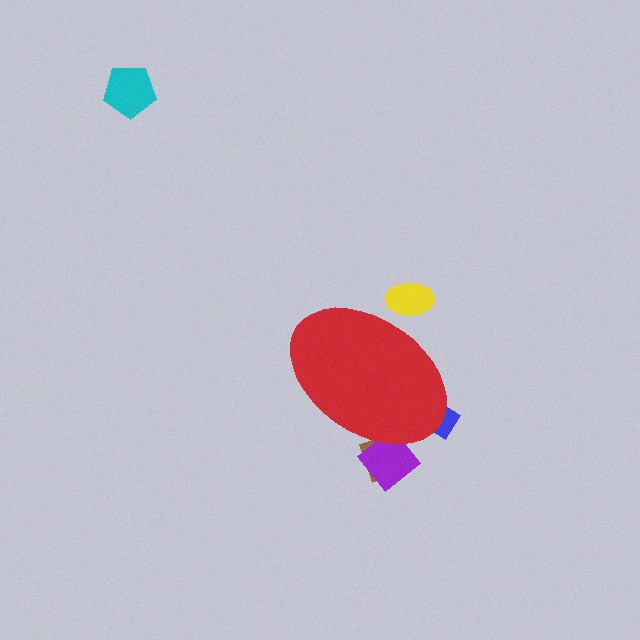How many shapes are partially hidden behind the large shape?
4 shapes are partially hidden.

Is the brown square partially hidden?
Yes, the brown square is partially hidden behind the red ellipse.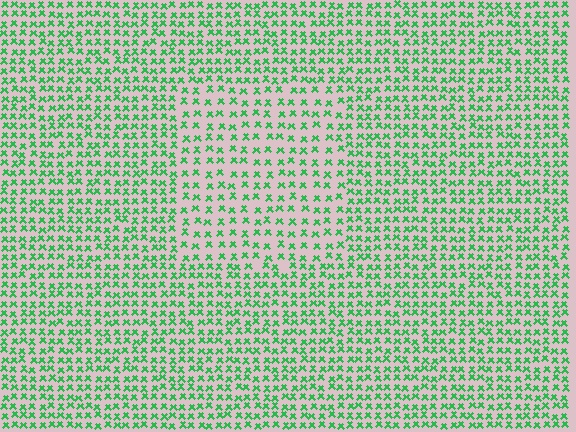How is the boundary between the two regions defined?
The boundary is defined by a change in element density (approximately 1.6x ratio). All elements are the same color, size, and shape.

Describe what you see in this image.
The image contains small green elements arranged at two different densities. A rectangle-shaped region is visible where the elements are less densely packed than the surrounding area.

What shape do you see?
I see a rectangle.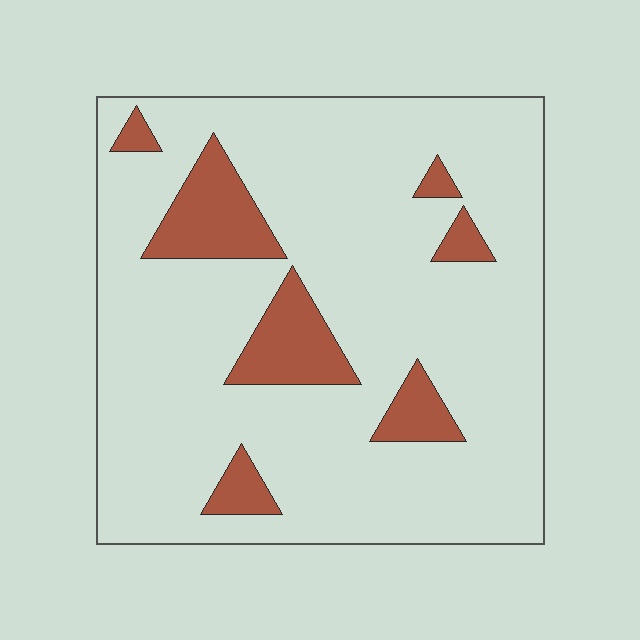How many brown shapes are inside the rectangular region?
7.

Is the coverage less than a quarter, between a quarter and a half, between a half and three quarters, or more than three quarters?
Less than a quarter.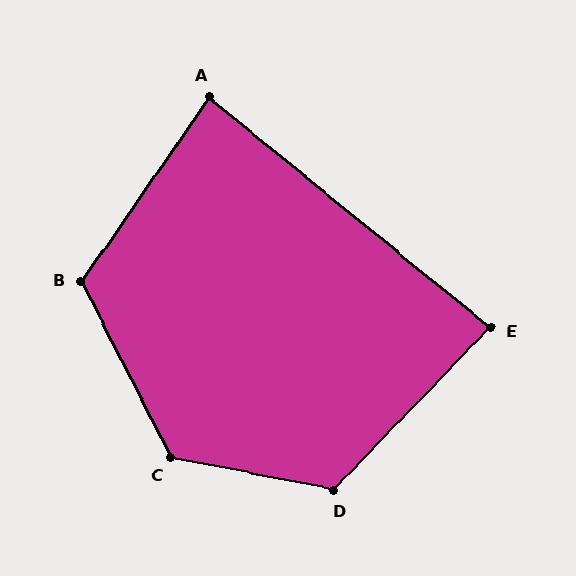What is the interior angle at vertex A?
Approximately 85 degrees (approximately right).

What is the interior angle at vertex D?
Approximately 123 degrees (obtuse).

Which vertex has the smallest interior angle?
E, at approximately 85 degrees.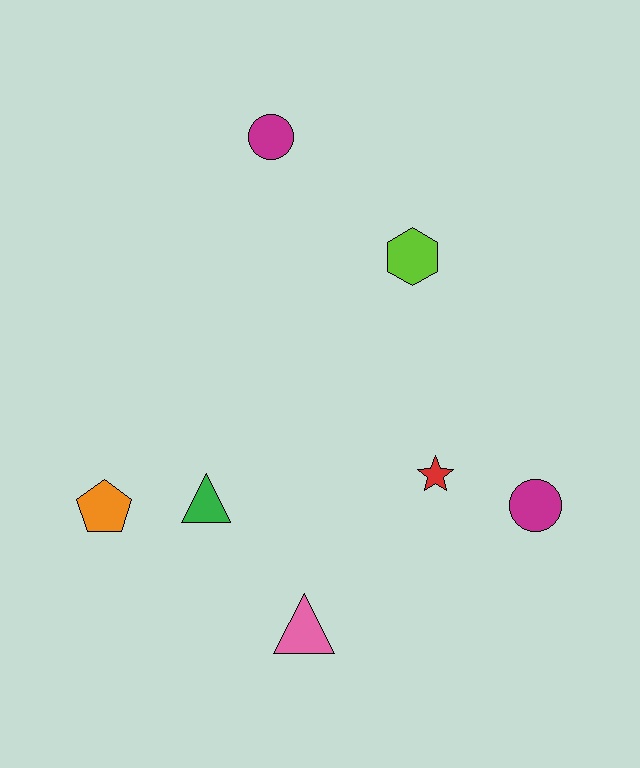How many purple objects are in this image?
There are no purple objects.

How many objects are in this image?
There are 7 objects.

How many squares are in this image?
There are no squares.